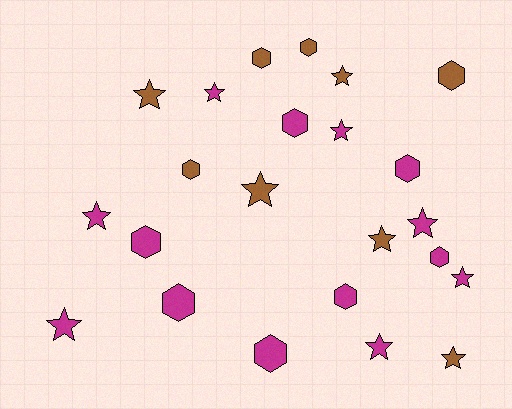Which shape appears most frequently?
Star, with 12 objects.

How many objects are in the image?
There are 23 objects.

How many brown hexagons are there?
There are 4 brown hexagons.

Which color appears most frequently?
Magenta, with 14 objects.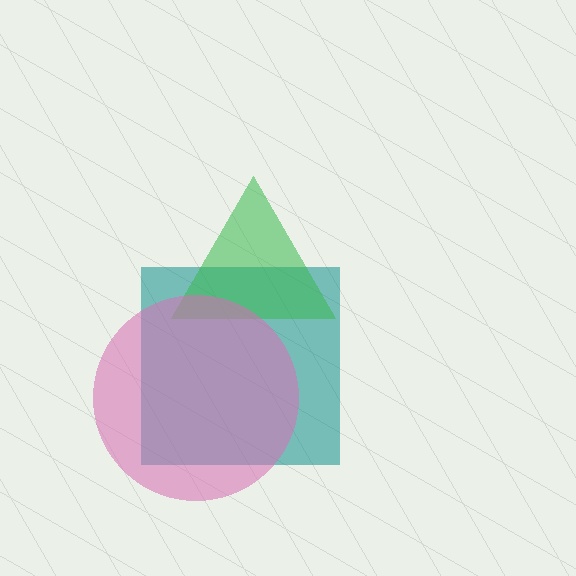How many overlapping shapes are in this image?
There are 3 overlapping shapes in the image.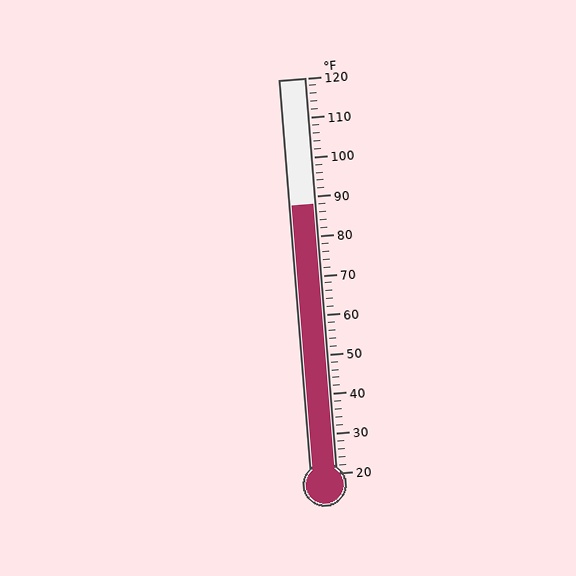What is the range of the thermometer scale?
The thermometer scale ranges from 20°F to 120°F.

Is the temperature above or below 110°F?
The temperature is below 110°F.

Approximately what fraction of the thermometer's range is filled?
The thermometer is filled to approximately 70% of its range.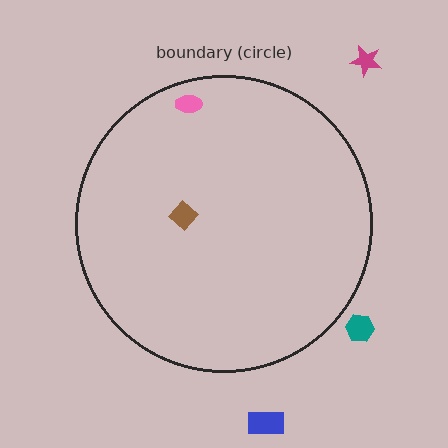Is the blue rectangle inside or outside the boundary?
Outside.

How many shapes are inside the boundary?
2 inside, 3 outside.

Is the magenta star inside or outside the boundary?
Outside.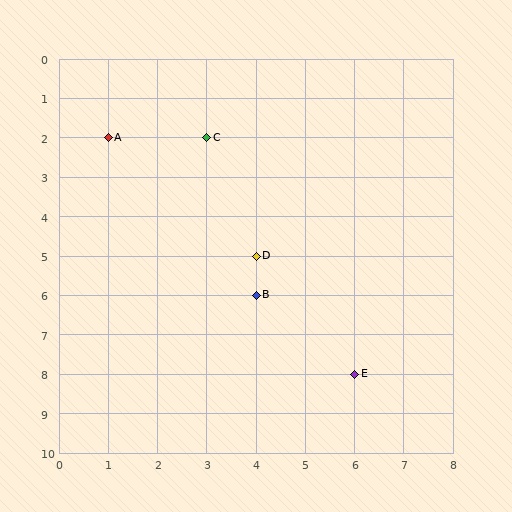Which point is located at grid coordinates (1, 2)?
Point A is at (1, 2).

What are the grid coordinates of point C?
Point C is at grid coordinates (3, 2).